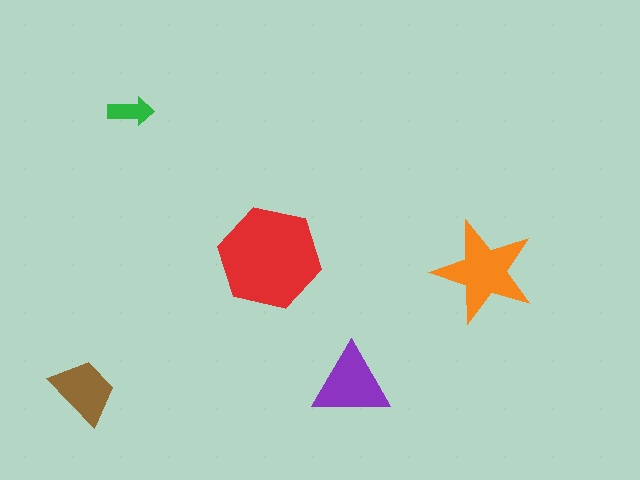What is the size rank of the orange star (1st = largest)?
2nd.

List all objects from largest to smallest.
The red hexagon, the orange star, the purple triangle, the brown trapezoid, the green arrow.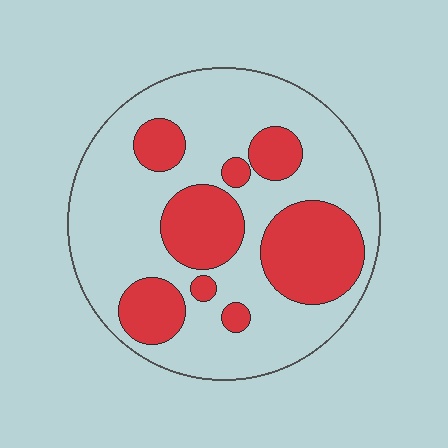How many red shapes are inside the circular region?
8.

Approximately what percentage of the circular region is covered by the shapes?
Approximately 30%.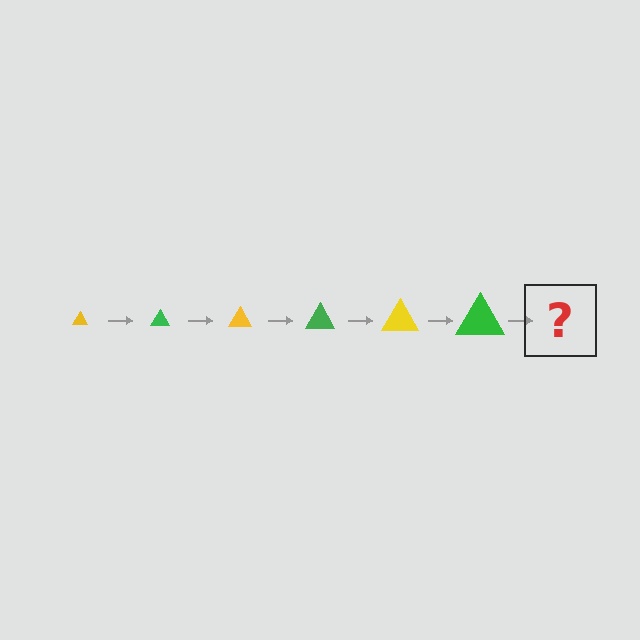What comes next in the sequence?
The next element should be a yellow triangle, larger than the previous one.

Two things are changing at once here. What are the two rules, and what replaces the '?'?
The two rules are that the triangle grows larger each step and the color cycles through yellow and green. The '?' should be a yellow triangle, larger than the previous one.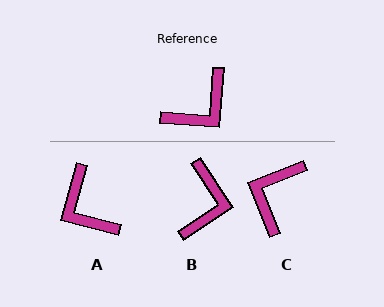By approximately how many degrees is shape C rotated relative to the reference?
Approximately 154 degrees clockwise.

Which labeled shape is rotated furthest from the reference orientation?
C, about 154 degrees away.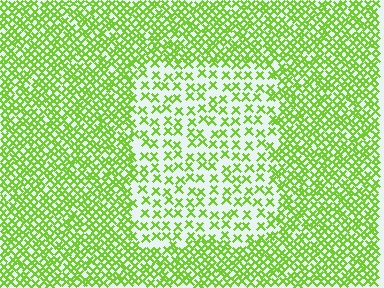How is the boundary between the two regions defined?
The boundary is defined by a change in element density (approximately 2.2x ratio). All elements are the same color, size, and shape.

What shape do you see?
I see a rectangle.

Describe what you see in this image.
The image contains small lime elements arranged at two different densities. A rectangle-shaped region is visible where the elements are less densely packed than the surrounding area.